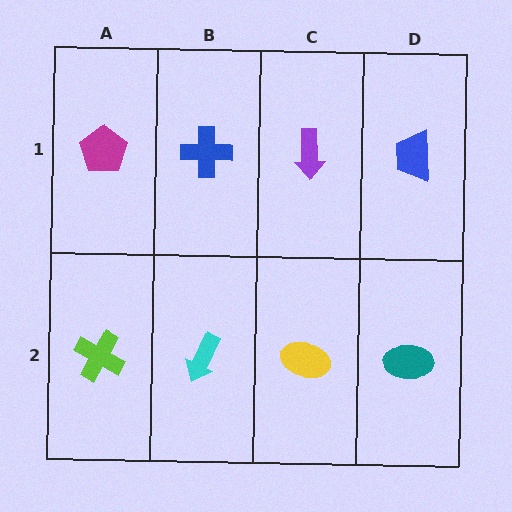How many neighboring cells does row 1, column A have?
2.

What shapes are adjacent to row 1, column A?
A lime cross (row 2, column A), a blue cross (row 1, column B).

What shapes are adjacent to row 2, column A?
A magenta pentagon (row 1, column A), a cyan arrow (row 2, column B).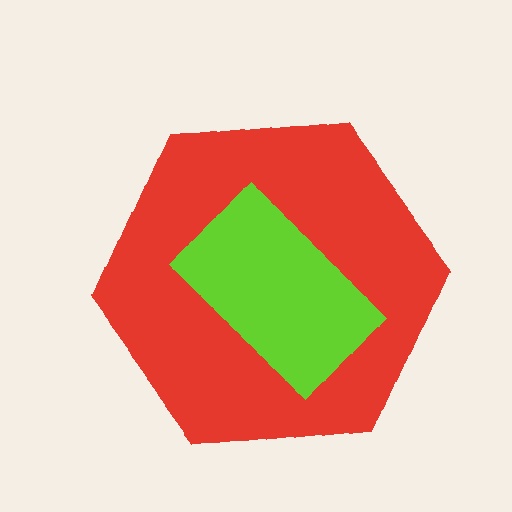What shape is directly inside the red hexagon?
The lime rectangle.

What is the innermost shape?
The lime rectangle.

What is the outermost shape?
The red hexagon.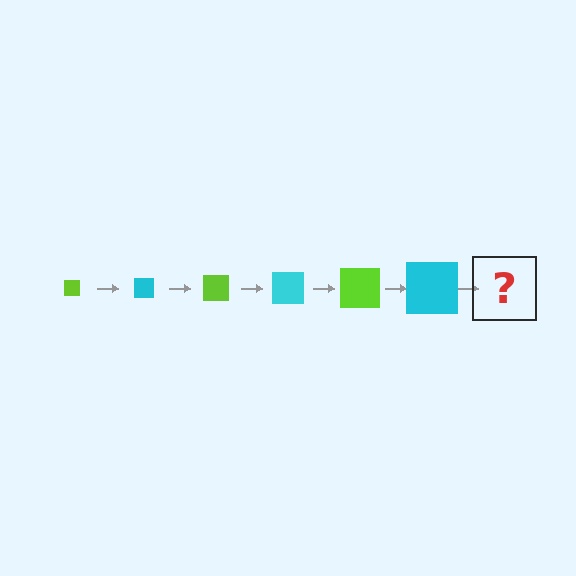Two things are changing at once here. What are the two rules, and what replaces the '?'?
The two rules are that the square grows larger each step and the color cycles through lime and cyan. The '?' should be a lime square, larger than the previous one.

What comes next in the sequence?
The next element should be a lime square, larger than the previous one.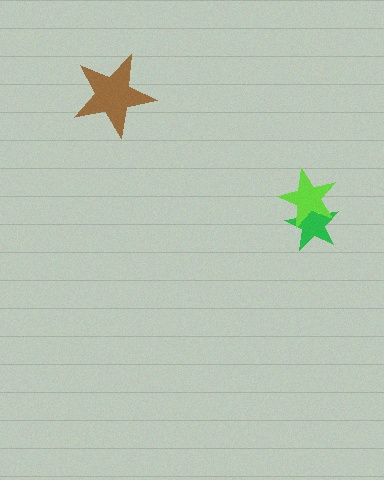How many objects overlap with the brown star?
0 objects overlap with the brown star.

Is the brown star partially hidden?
No, no other shape covers it.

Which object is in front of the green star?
The lime star is in front of the green star.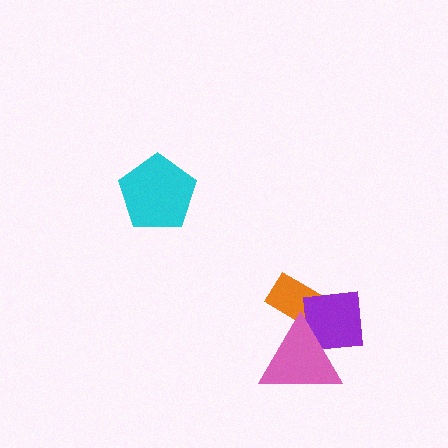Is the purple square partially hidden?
Yes, it is partially covered by another shape.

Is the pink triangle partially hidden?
No, no other shape covers it.